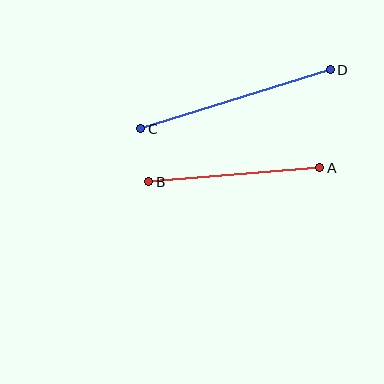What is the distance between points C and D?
The distance is approximately 199 pixels.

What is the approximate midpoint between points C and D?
The midpoint is at approximately (235, 99) pixels.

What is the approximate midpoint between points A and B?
The midpoint is at approximately (234, 175) pixels.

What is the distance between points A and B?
The distance is approximately 172 pixels.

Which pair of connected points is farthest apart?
Points C and D are farthest apart.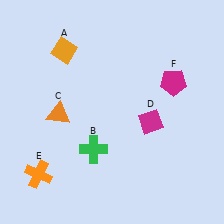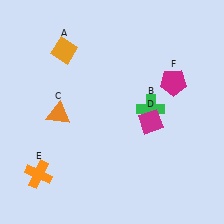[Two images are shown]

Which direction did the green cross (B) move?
The green cross (B) moved right.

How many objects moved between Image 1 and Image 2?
1 object moved between the two images.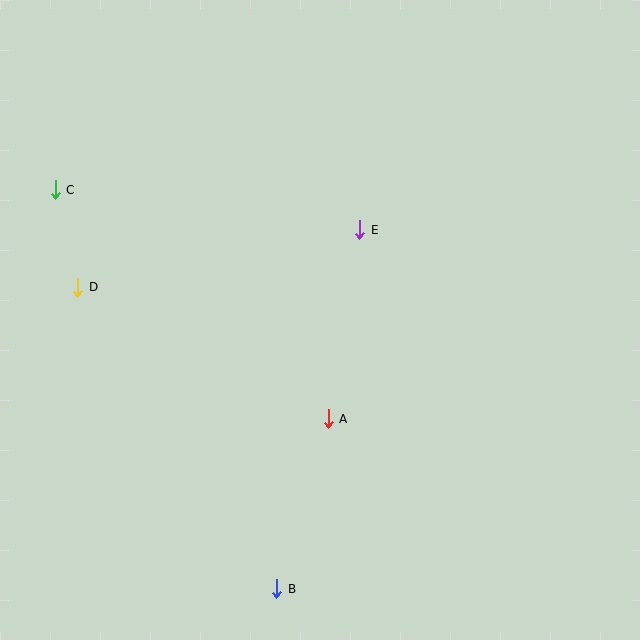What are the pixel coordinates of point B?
Point B is at (277, 589).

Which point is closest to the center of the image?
Point E at (360, 230) is closest to the center.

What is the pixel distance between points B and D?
The distance between B and D is 361 pixels.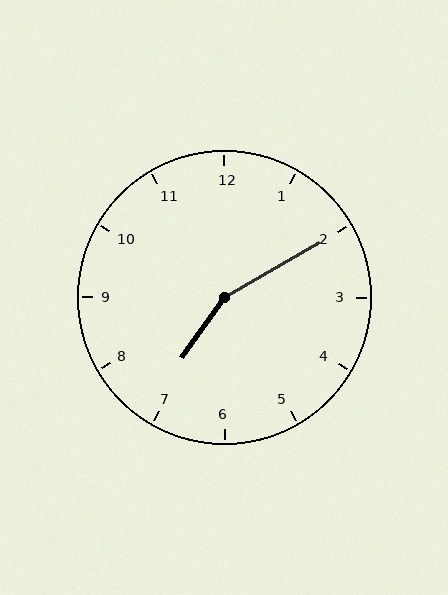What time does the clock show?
7:10.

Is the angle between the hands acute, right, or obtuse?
It is obtuse.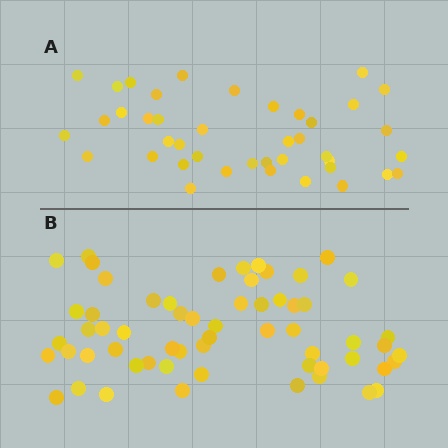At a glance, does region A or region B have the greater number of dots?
Region B (the bottom region) has more dots.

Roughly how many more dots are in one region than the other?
Region B has approximately 20 more dots than region A.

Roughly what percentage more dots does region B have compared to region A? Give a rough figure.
About 45% more.